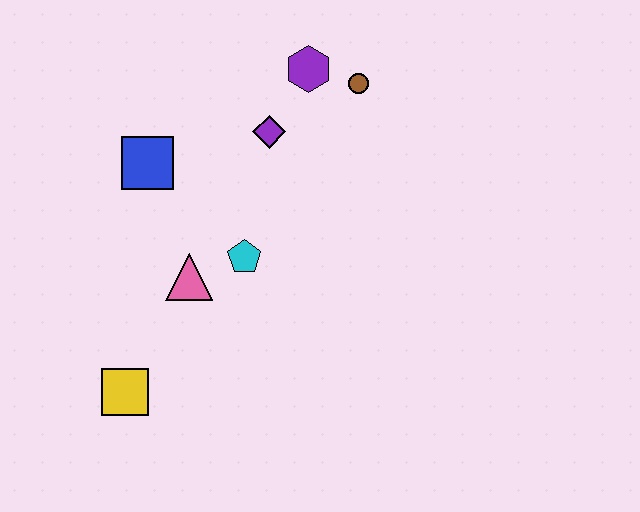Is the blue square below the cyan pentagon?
No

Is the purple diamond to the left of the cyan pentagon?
No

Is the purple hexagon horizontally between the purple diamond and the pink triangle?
No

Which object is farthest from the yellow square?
The brown circle is farthest from the yellow square.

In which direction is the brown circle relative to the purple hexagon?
The brown circle is to the right of the purple hexagon.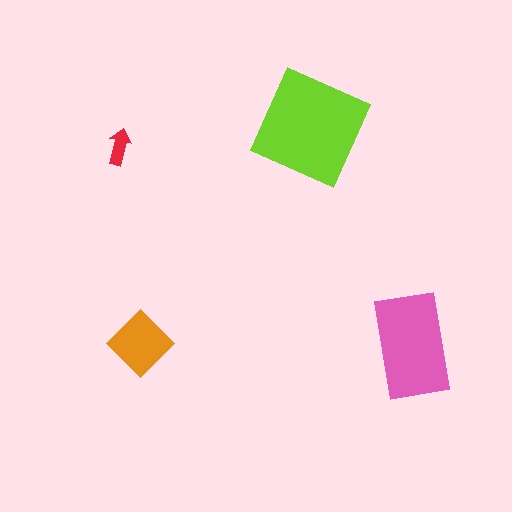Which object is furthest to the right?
The pink rectangle is rightmost.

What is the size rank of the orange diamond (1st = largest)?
3rd.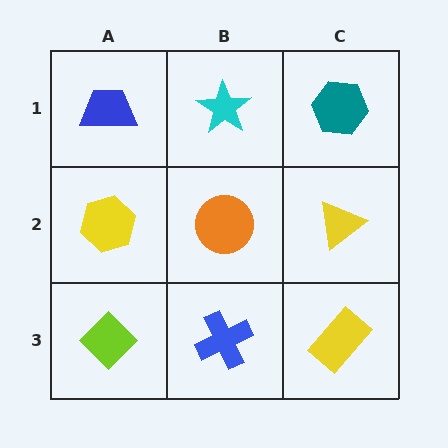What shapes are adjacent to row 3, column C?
A yellow triangle (row 2, column C), a blue cross (row 3, column B).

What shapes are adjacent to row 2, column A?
A blue trapezoid (row 1, column A), a lime diamond (row 3, column A), an orange circle (row 2, column B).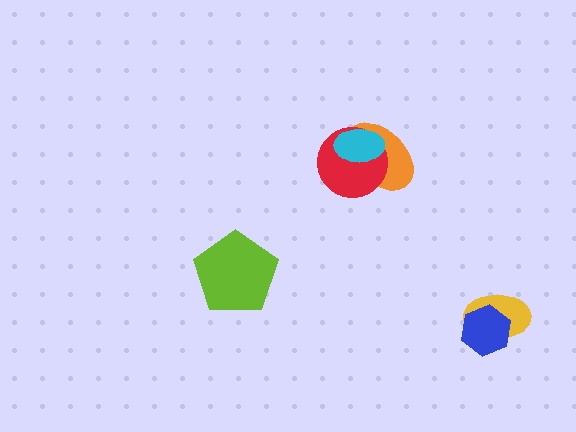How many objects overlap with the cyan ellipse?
2 objects overlap with the cyan ellipse.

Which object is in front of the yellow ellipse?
The blue hexagon is in front of the yellow ellipse.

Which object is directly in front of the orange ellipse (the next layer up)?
The red circle is directly in front of the orange ellipse.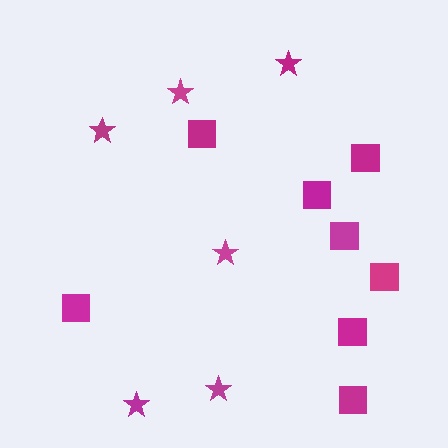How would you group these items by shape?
There are 2 groups: one group of stars (6) and one group of squares (8).